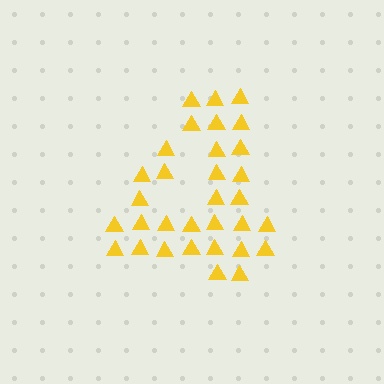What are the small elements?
The small elements are triangles.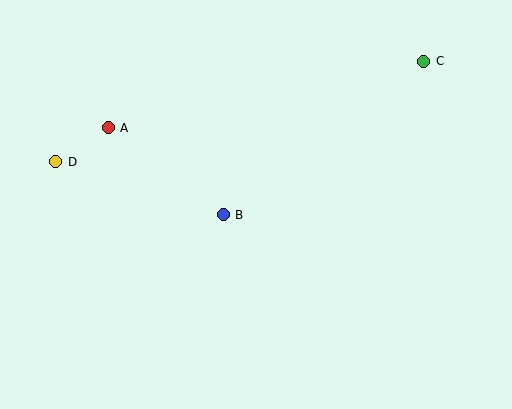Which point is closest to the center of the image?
Point B at (223, 215) is closest to the center.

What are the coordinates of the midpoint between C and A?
The midpoint between C and A is at (266, 95).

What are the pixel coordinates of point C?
Point C is at (424, 61).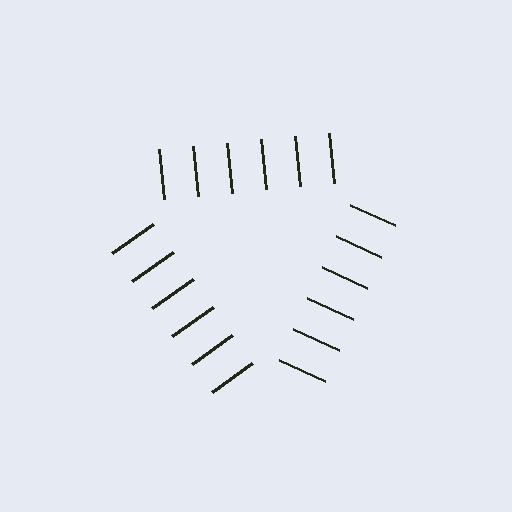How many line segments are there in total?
18 — 6 along each of the 3 edges.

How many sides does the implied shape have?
3 sides — the line-ends trace a triangle.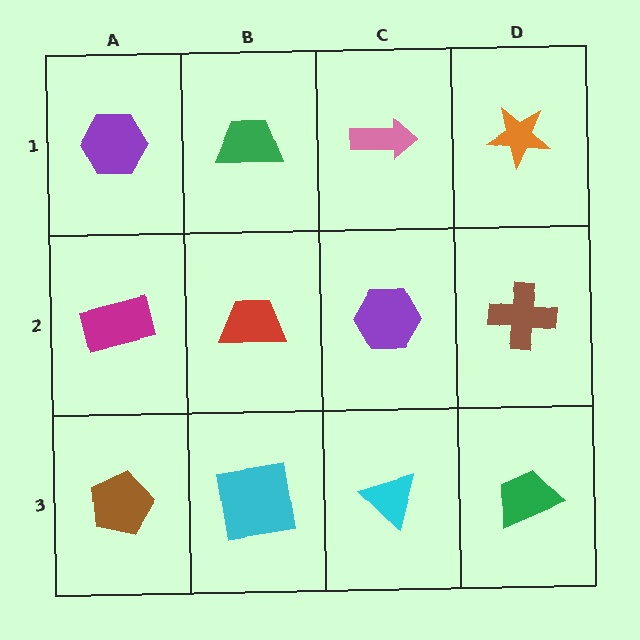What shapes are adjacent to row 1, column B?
A red trapezoid (row 2, column B), a purple hexagon (row 1, column A), a pink arrow (row 1, column C).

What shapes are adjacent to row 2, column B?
A green trapezoid (row 1, column B), a cyan square (row 3, column B), a magenta rectangle (row 2, column A), a purple hexagon (row 2, column C).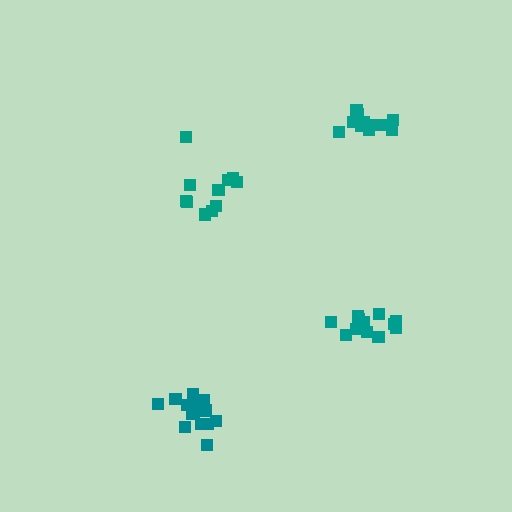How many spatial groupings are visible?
There are 4 spatial groupings.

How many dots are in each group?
Group 1: 11 dots, Group 2: 11 dots, Group 3: 14 dots, Group 4: 13 dots (49 total).